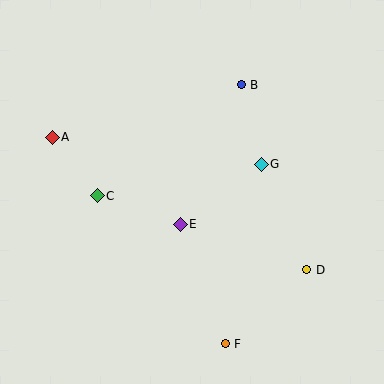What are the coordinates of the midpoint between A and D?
The midpoint between A and D is at (180, 203).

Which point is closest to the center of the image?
Point E at (180, 224) is closest to the center.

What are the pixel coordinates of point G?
Point G is at (261, 164).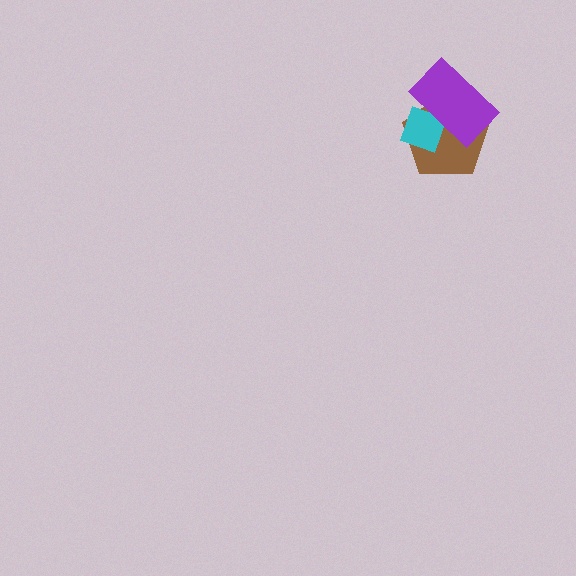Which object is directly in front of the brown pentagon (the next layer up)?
The cyan diamond is directly in front of the brown pentagon.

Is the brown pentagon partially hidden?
Yes, it is partially covered by another shape.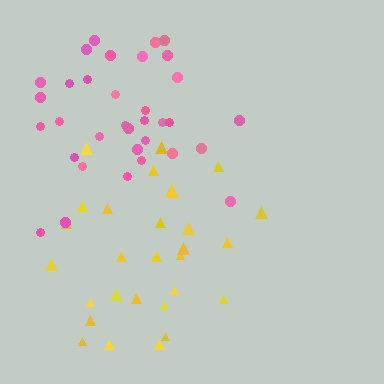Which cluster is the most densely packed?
Pink.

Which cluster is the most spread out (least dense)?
Yellow.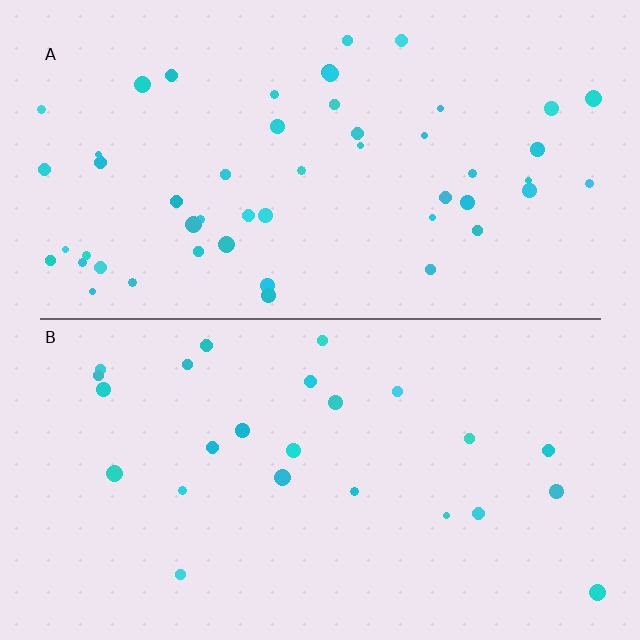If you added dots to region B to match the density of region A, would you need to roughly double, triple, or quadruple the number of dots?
Approximately double.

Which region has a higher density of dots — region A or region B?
A (the top).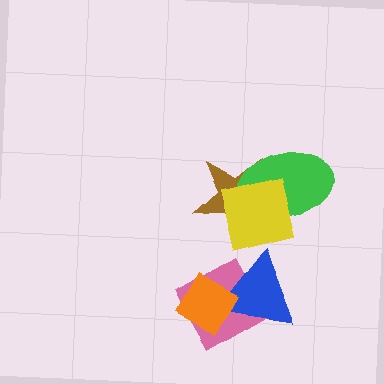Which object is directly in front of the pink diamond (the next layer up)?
The blue triangle is directly in front of the pink diamond.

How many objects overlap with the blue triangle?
3 objects overlap with the blue triangle.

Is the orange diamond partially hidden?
No, no other shape covers it.